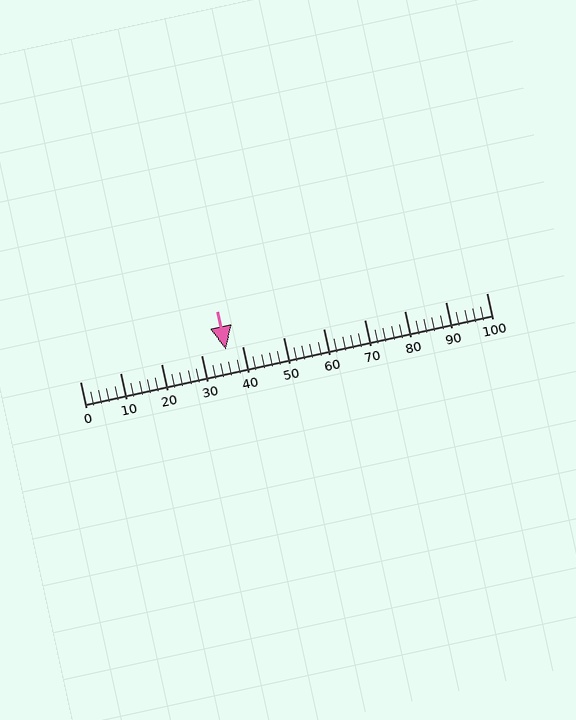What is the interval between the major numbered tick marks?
The major tick marks are spaced 10 units apart.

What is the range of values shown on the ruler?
The ruler shows values from 0 to 100.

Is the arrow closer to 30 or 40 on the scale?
The arrow is closer to 40.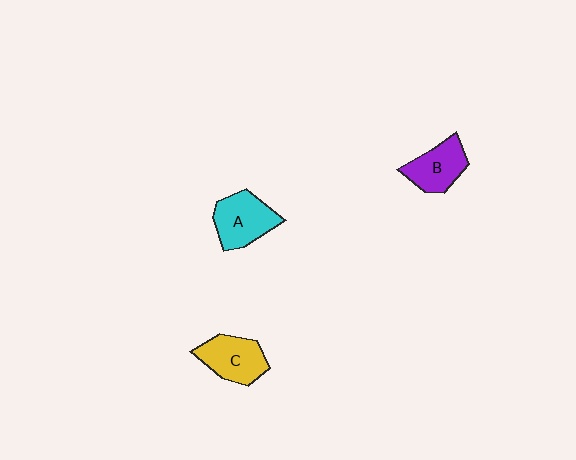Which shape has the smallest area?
Shape B (purple).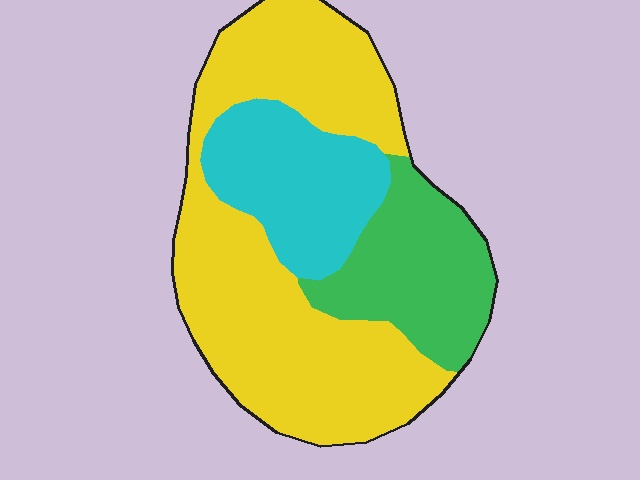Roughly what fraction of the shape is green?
Green covers around 20% of the shape.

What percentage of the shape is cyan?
Cyan covers around 20% of the shape.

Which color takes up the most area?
Yellow, at roughly 55%.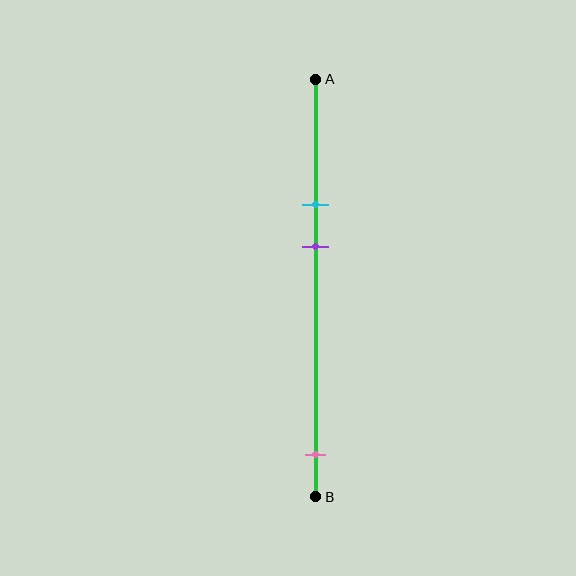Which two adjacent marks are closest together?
The cyan and purple marks are the closest adjacent pair.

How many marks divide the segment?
There are 3 marks dividing the segment.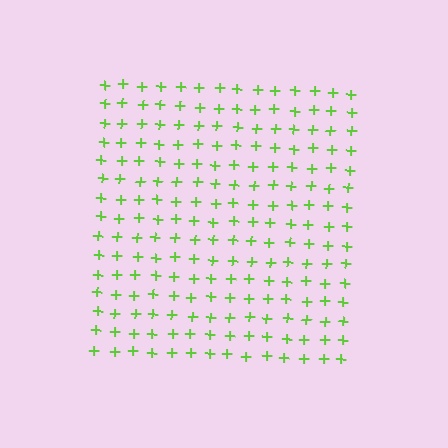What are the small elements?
The small elements are plus signs.